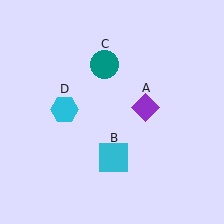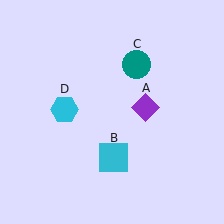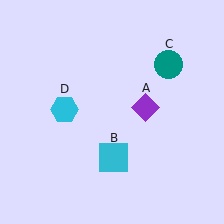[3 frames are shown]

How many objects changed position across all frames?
1 object changed position: teal circle (object C).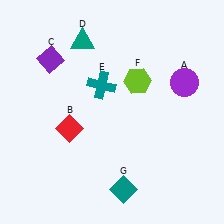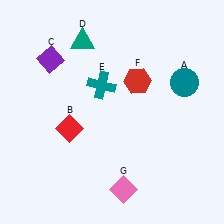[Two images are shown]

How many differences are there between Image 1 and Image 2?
There are 3 differences between the two images.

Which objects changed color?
A changed from purple to teal. F changed from lime to red. G changed from teal to pink.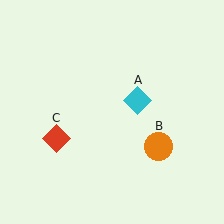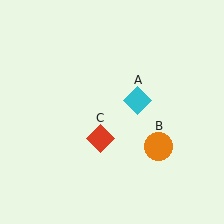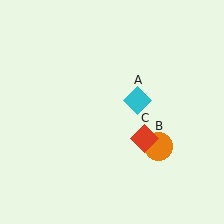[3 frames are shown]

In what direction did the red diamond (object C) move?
The red diamond (object C) moved right.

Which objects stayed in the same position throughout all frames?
Cyan diamond (object A) and orange circle (object B) remained stationary.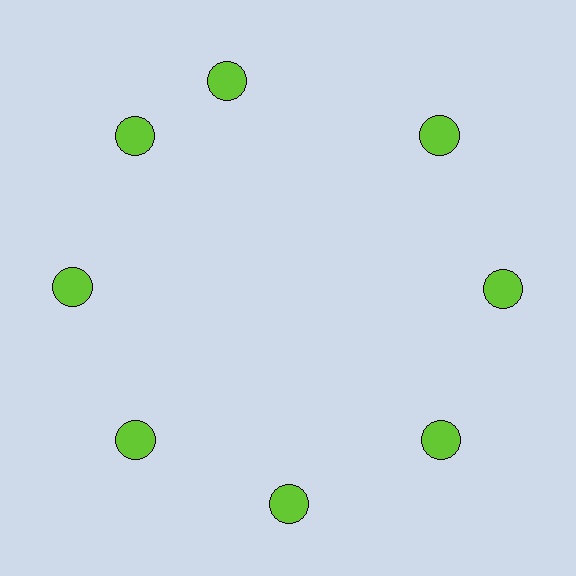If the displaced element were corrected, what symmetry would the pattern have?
It would have 8-fold rotational symmetry — the pattern would map onto itself every 45 degrees.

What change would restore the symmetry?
The symmetry would be restored by rotating it back into even spacing with its neighbors so that all 8 circles sit at equal angles and equal distance from the center.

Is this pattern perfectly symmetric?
No. The 8 lime circles are arranged in a ring, but one element near the 12 o'clock position is rotated out of alignment along the ring, breaking the 8-fold rotational symmetry.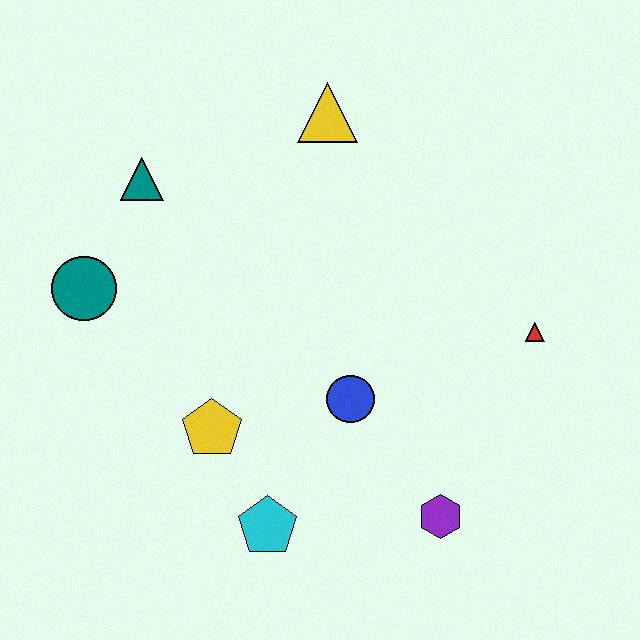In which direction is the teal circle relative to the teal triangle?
The teal circle is below the teal triangle.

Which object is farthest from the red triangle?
The teal circle is farthest from the red triangle.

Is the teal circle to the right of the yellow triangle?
No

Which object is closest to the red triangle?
The blue circle is closest to the red triangle.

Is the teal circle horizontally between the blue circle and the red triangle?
No